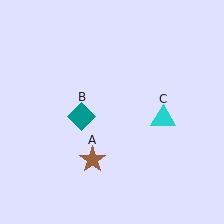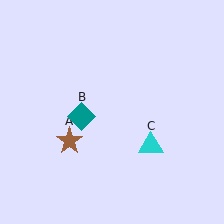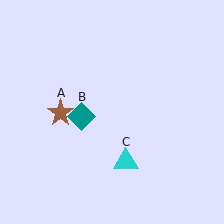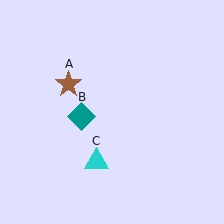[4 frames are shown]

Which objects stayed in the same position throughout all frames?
Teal diamond (object B) remained stationary.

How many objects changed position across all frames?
2 objects changed position: brown star (object A), cyan triangle (object C).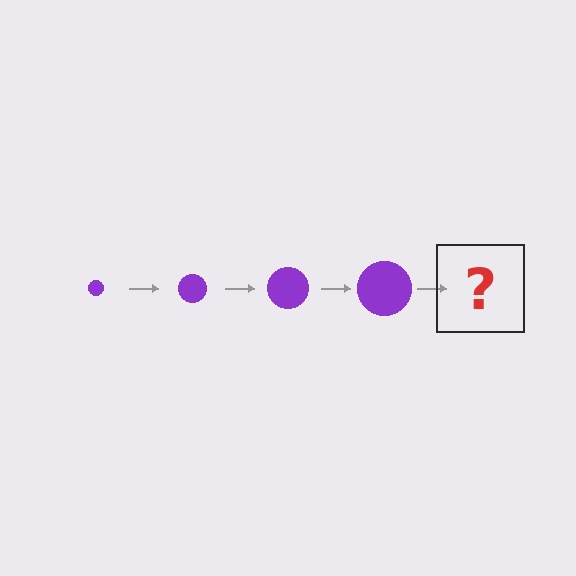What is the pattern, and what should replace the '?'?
The pattern is that the circle gets progressively larger each step. The '?' should be a purple circle, larger than the previous one.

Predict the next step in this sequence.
The next step is a purple circle, larger than the previous one.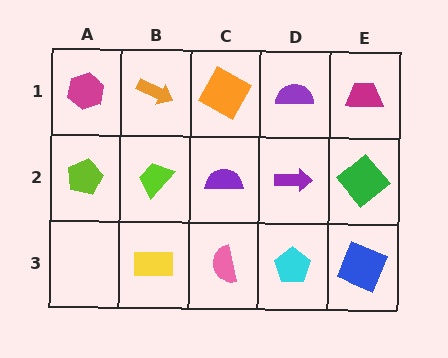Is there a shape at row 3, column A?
No, that cell is empty.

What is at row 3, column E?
A blue square.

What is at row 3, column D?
A cyan pentagon.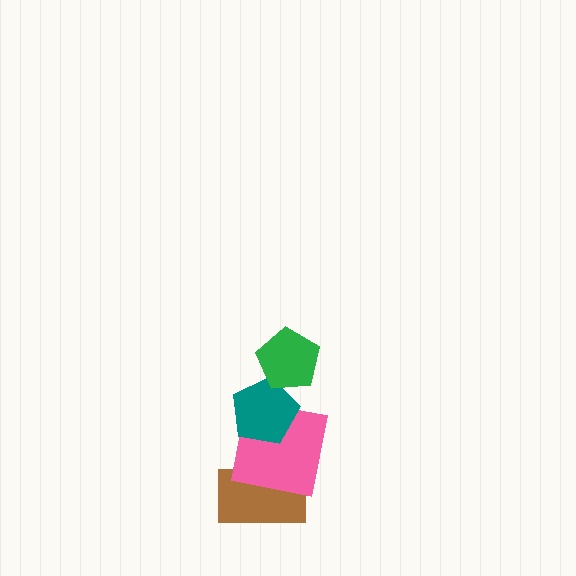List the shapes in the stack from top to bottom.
From top to bottom: the green pentagon, the teal pentagon, the pink square, the brown rectangle.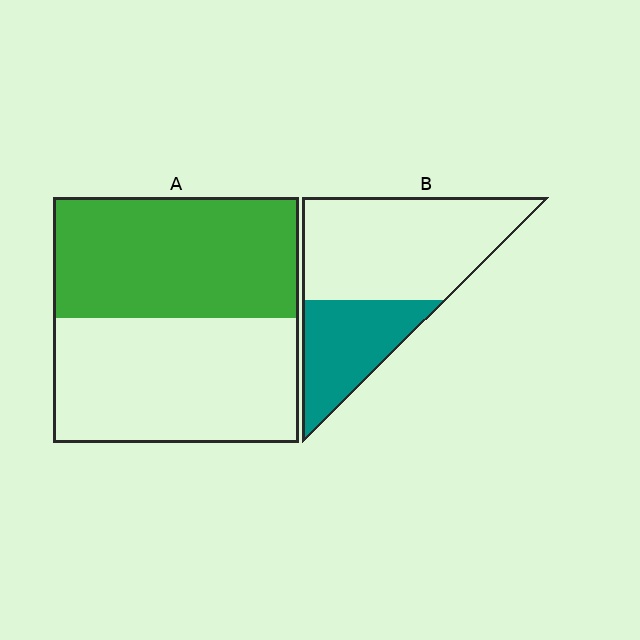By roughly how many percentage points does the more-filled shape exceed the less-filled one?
By roughly 15 percentage points (A over B).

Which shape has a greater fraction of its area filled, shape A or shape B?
Shape A.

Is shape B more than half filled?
No.